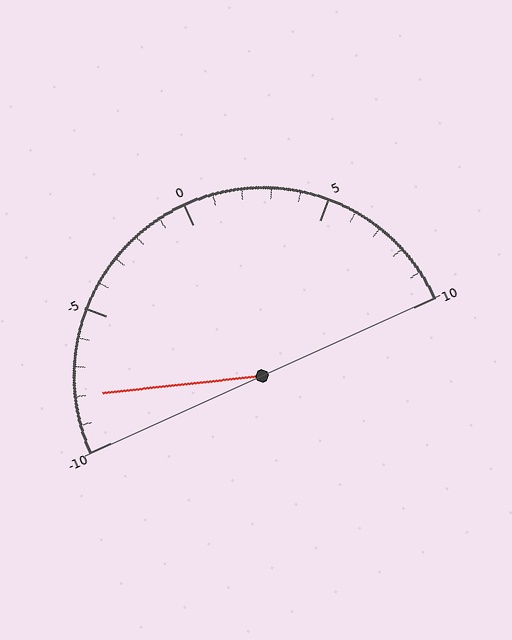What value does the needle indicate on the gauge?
The needle indicates approximately -8.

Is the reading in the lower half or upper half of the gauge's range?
The reading is in the lower half of the range (-10 to 10).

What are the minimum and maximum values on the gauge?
The gauge ranges from -10 to 10.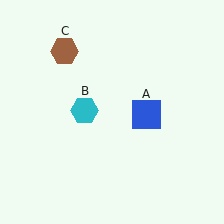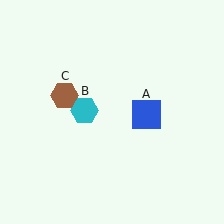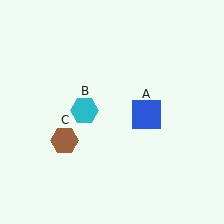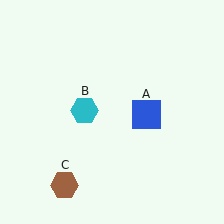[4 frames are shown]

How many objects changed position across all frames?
1 object changed position: brown hexagon (object C).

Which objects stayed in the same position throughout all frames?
Blue square (object A) and cyan hexagon (object B) remained stationary.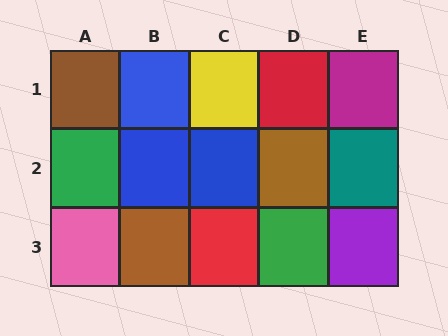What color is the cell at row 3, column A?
Pink.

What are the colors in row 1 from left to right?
Brown, blue, yellow, red, magenta.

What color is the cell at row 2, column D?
Brown.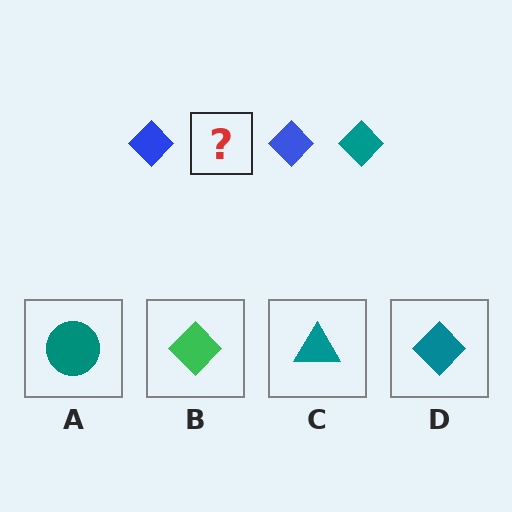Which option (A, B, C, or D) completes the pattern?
D.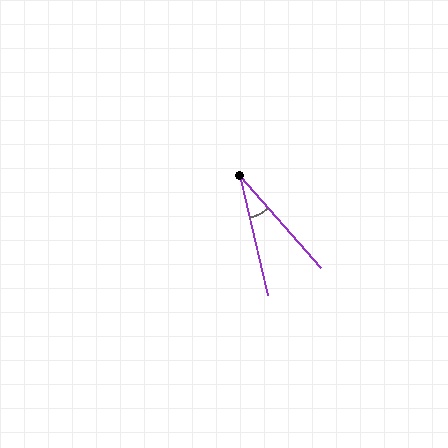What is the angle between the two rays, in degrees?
Approximately 28 degrees.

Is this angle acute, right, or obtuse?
It is acute.